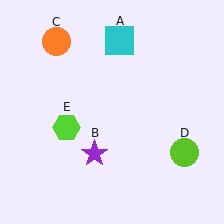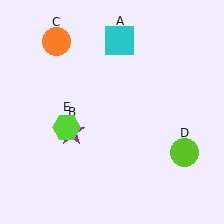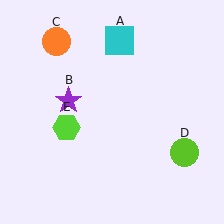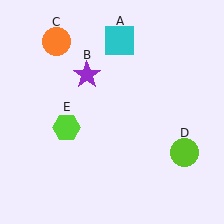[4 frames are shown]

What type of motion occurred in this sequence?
The purple star (object B) rotated clockwise around the center of the scene.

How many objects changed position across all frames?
1 object changed position: purple star (object B).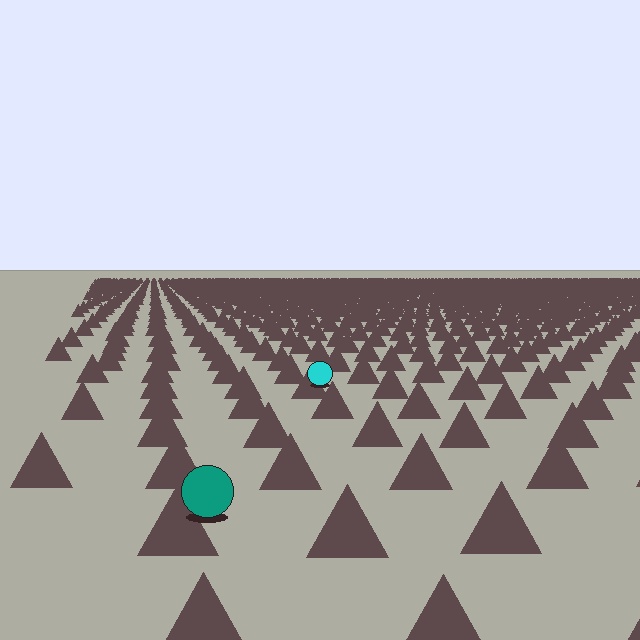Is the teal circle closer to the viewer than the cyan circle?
Yes. The teal circle is closer — you can tell from the texture gradient: the ground texture is coarser near it.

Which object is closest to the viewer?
The teal circle is closest. The texture marks near it are larger and more spread out.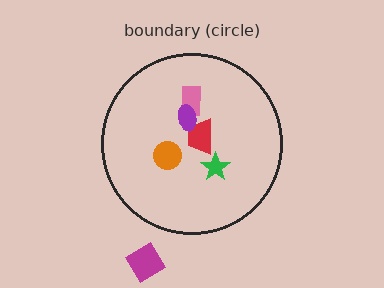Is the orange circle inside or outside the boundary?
Inside.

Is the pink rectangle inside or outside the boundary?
Inside.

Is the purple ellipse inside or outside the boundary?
Inside.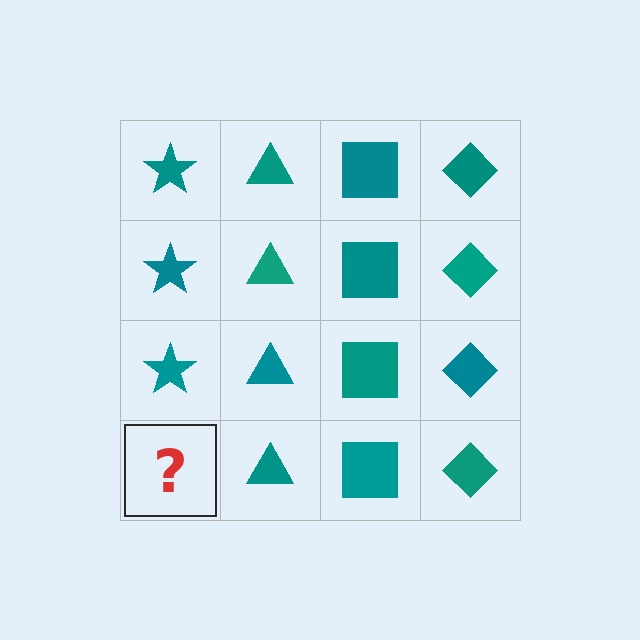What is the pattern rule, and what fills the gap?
The rule is that each column has a consistent shape. The gap should be filled with a teal star.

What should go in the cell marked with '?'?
The missing cell should contain a teal star.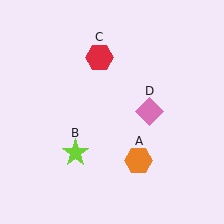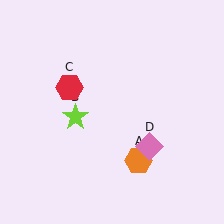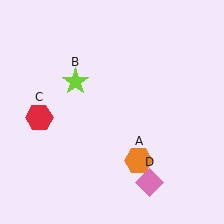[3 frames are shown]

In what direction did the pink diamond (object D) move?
The pink diamond (object D) moved down.